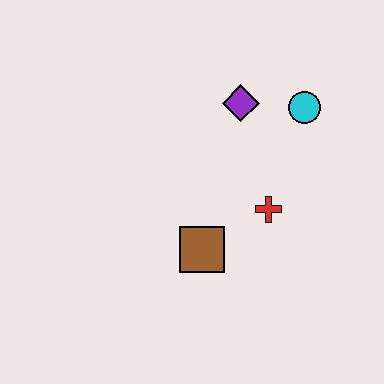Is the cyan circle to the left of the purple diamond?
No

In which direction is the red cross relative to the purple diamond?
The red cross is below the purple diamond.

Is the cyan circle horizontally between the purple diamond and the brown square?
No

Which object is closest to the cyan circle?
The purple diamond is closest to the cyan circle.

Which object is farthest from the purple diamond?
The brown square is farthest from the purple diamond.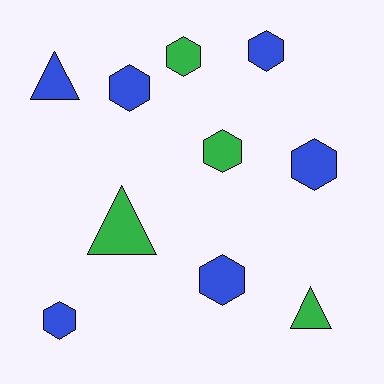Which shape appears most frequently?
Hexagon, with 7 objects.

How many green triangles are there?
There are 2 green triangles.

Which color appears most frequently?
Blue, with 6 objects.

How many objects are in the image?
There are 10 objects.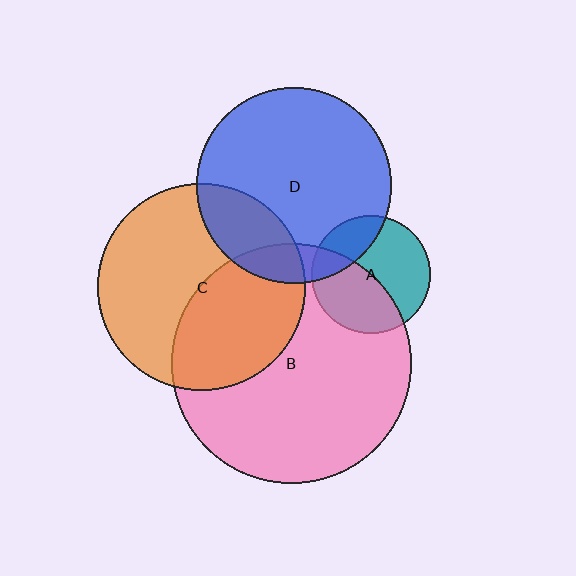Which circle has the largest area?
Circle B (pink).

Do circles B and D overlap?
Yes.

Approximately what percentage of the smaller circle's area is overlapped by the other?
Approximately 10%.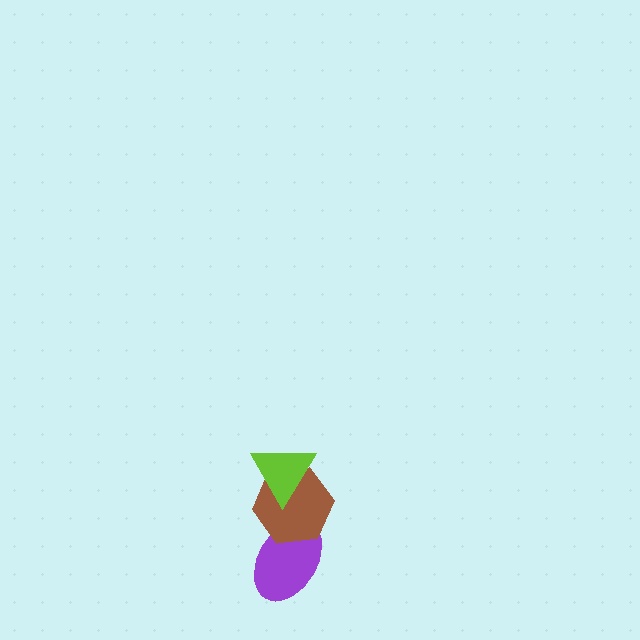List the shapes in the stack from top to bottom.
From top to bottom: the lime triangle, the brown hexagon, the purple ellipse.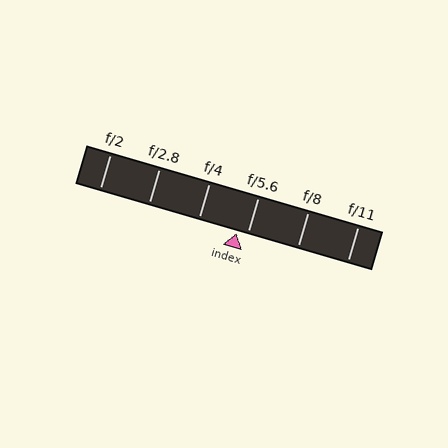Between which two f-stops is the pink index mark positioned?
The index mark is between f/4 and f/5.6.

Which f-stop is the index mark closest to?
The index mark is closest to f/5.6.